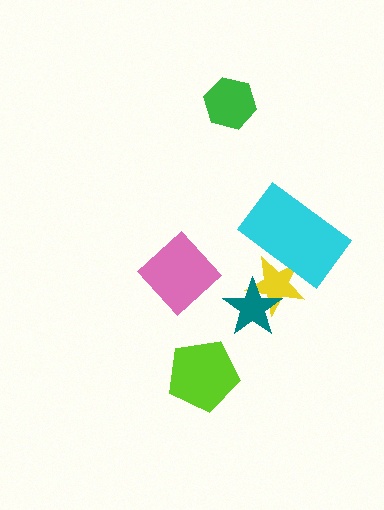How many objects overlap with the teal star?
1 object overlaps with the teal star.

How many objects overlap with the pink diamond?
0 objects overlap with the pink diamond.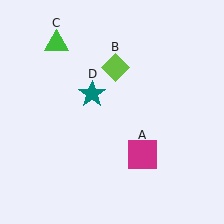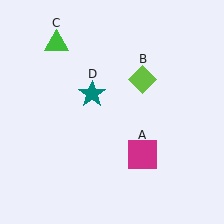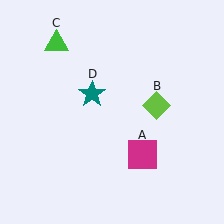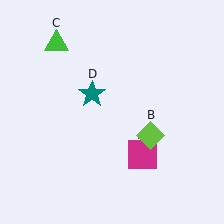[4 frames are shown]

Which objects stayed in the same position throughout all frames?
Magenta square (object A) and green triangle (object C) and teal star (object D) remained stationary.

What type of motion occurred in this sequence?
The lime diamond (object B) rotated clockwise around the center of the scene.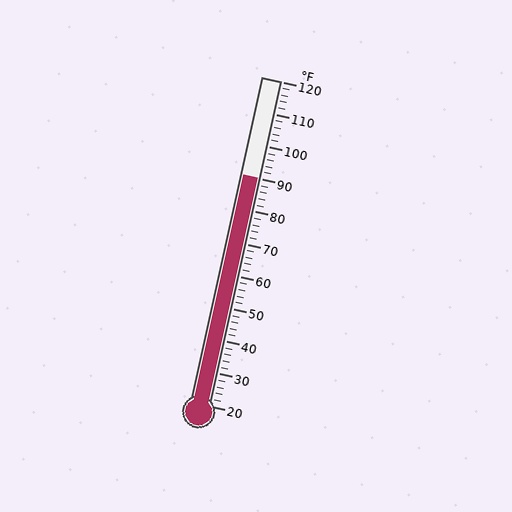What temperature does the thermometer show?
The thermometer shows approximately 90°F.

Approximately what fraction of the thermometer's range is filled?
The thermometer is filled to approximately 70% of its range.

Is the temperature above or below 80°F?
The temperature is above 80°F.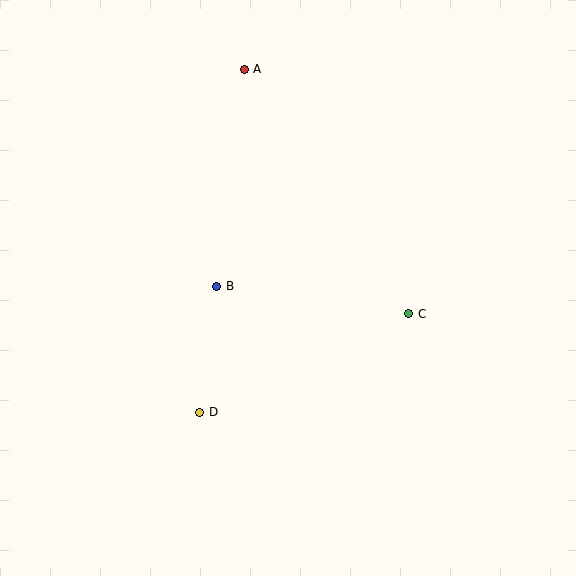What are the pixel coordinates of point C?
Point C is at (409, 314).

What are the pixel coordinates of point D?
Point D is at (200, 412).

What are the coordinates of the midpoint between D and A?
The midpoint between D and A is at (222, 241).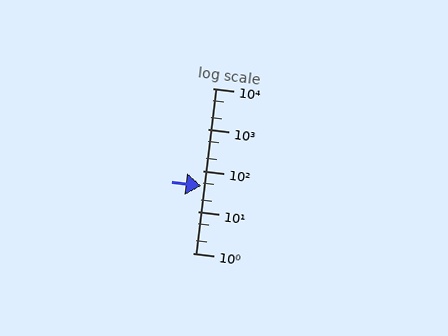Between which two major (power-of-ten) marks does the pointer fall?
The pointer is between 10 and 100.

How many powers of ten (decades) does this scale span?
The scale spans 4 decades, from 1 to 10000.